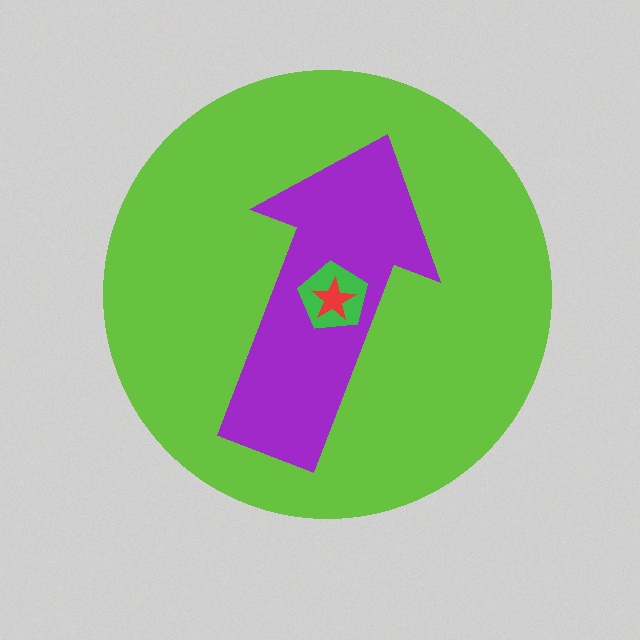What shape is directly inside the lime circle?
The purple arrow.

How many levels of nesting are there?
4.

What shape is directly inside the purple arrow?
The green pentagon.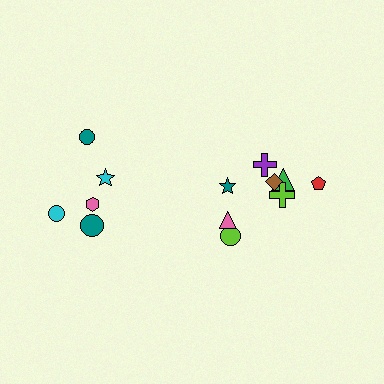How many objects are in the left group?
There are 5 objects.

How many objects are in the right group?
There are 8 objects.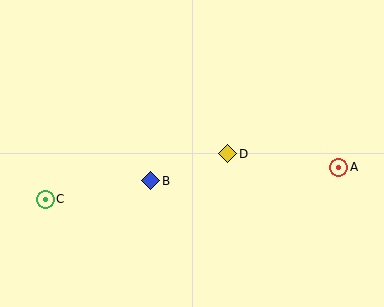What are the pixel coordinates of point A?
Point A is at (339, 167).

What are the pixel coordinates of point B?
Point B is at (151, 181).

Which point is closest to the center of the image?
Point D at (228, 154) is closest to the center.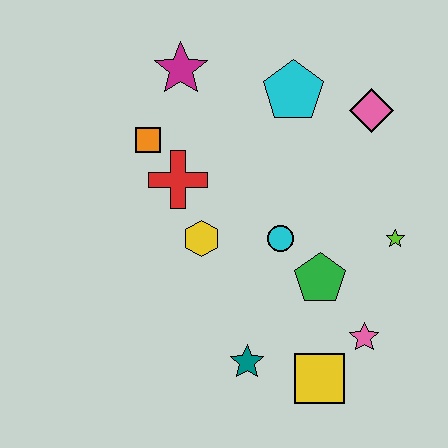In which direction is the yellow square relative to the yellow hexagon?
The yellow square is below the yellow hexagon.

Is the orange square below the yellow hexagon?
No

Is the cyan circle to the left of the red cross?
No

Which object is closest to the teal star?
The yellow square is closest to the teal star.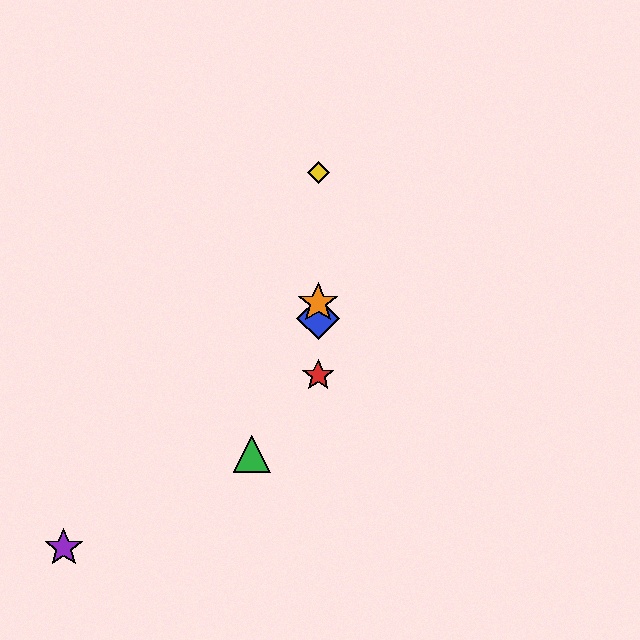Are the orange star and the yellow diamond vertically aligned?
Yes, both are at x≈318.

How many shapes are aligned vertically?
4 shapes (the red star, the blue diamond, the yellow diamond, the orange star) are aligned vertically.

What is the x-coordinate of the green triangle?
The green triangle is at x≈252.